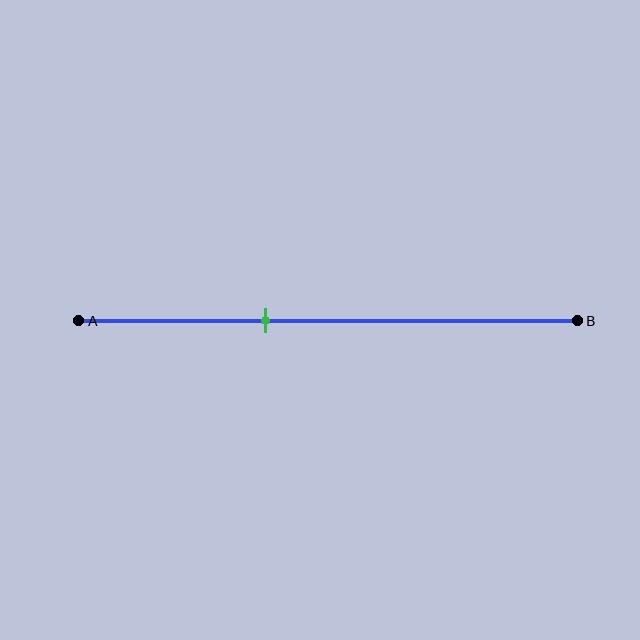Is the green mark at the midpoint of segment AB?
No, the mark is at about 35% from A, not at the 50% midpoint.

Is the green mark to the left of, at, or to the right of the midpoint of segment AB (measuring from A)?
The green mark is to the left of the midpoint of segment AB.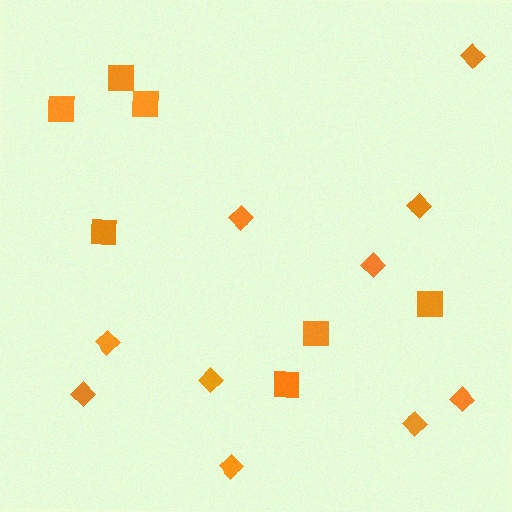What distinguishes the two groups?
There are 2 groups: one group of squares (7) and one group of diamonds (10).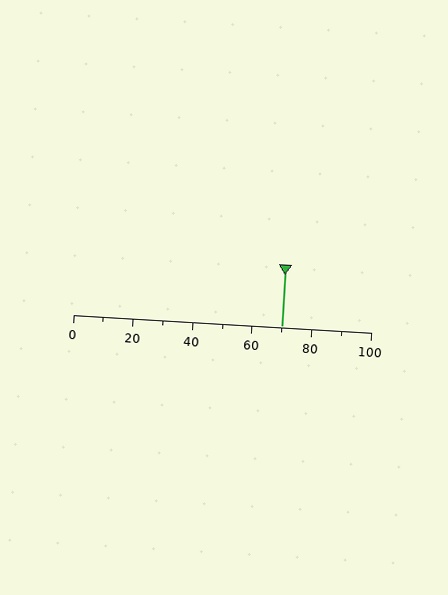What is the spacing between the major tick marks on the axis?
The major ticks are spaced 20 apart.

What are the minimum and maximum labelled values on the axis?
The axis runs from 0 to 100.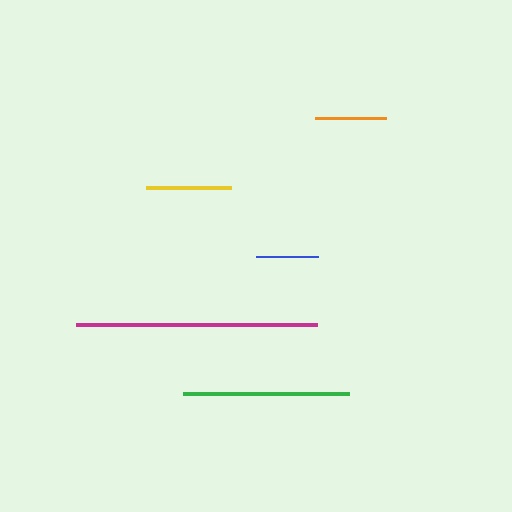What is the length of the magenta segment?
The magenta segment is approximately 241 pixels long.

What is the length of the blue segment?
The blue segment is approximately 62 pixels long.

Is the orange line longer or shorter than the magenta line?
The magenta line is longer than the orange line.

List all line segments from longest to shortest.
From longest to shortest: magenta, green, yellow, orange, blue.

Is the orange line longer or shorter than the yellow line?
The yellow line is longer than the orange line.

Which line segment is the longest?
The magenta line is the longest at approximately 241 pixels.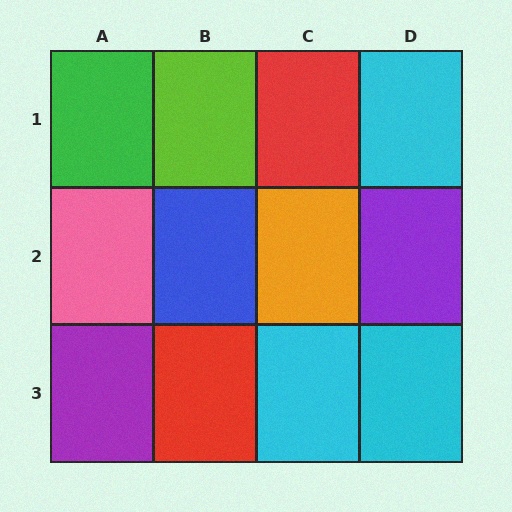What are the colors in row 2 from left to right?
Pink, blue, orange, purple.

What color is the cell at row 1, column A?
Green.